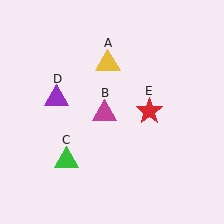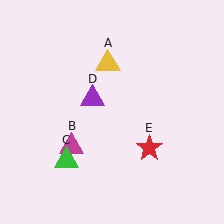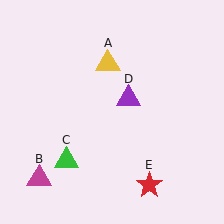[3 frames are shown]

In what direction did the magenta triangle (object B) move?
The magenta triangle (object B) moved down and to the left.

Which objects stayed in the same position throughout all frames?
Yellow triangle (object A) and green triangle (object C) remained stationary.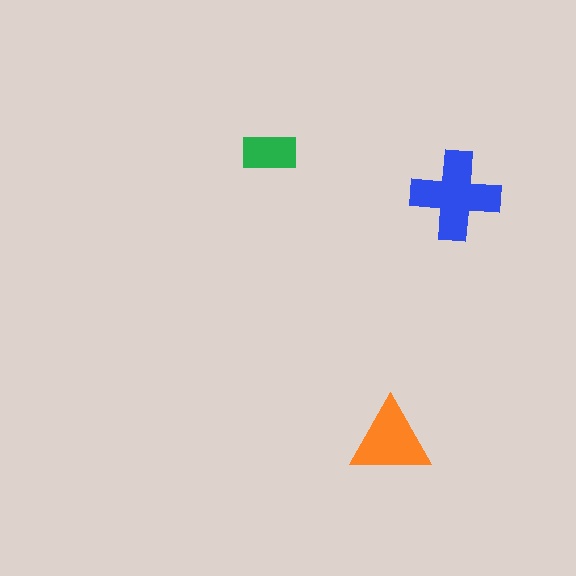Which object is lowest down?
The orange triangle is bottommost.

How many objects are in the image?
There are 3 objects in the image.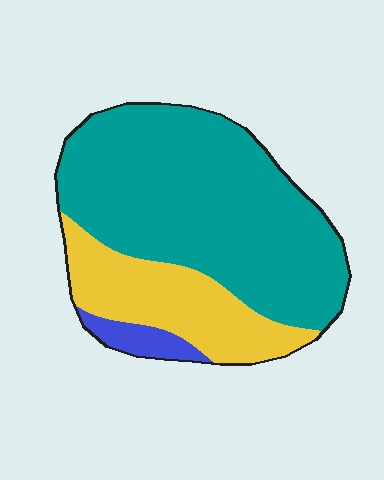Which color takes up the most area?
Teal, at roughly 70%.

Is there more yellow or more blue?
Yellow.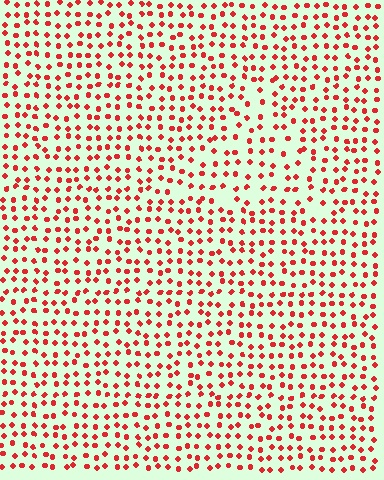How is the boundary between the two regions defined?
The boundary is defined by a change in element density (approximately 1.4x ratio). All elements are the same color, size, and shape.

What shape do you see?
I see a triangle.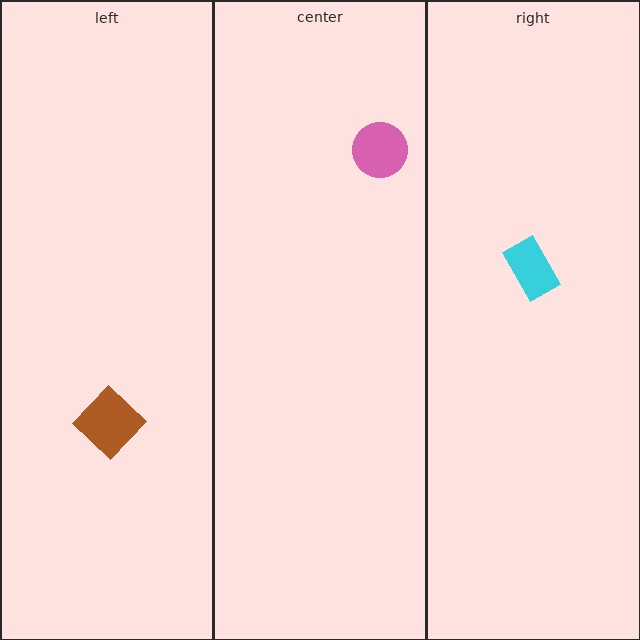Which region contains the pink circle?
The center region.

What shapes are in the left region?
The brown diamond.